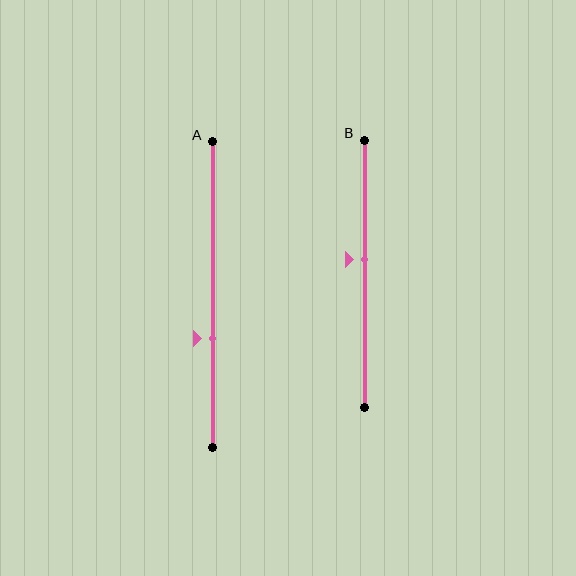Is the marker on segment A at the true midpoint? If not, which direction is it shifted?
No, the marker on segment A is shifted downward by about 14% of the segment length.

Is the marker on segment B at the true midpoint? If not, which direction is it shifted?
No, the marker on segment B is shifted upward by about 5% of the segment length.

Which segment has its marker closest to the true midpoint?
Segment B has its marker closest to the true midpoint.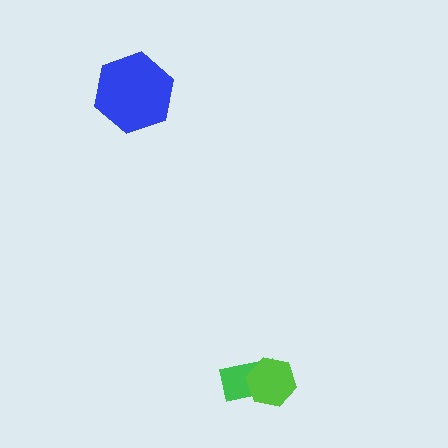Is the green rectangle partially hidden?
Yes, it is partially covered by another shape.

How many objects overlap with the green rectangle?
1 object overlaps with the green rectangle.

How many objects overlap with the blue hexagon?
0 objects overlap with the blue hexagon.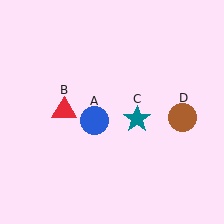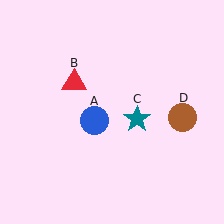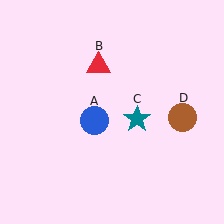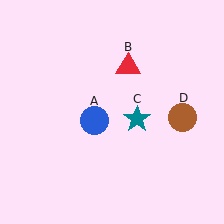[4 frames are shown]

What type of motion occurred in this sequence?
The red triangle (object B) rotated clockwise around the center of the scene.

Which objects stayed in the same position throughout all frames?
Blue circle (object A) and teal star (object C) and brown circle (object D) remained stationary.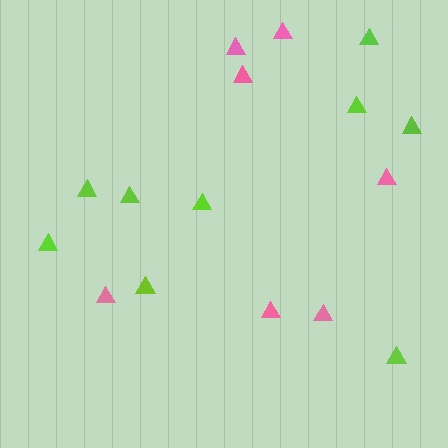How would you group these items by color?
There are 2 groups: one group of lime triangles (9) and one group of pink triangles (7).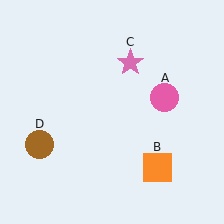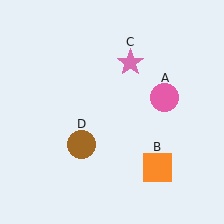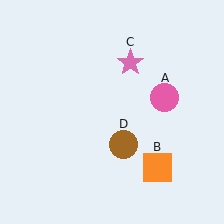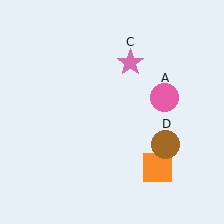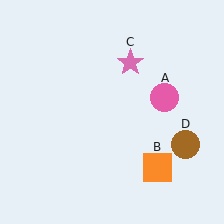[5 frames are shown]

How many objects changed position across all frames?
1 object changed position: brown circle (object D).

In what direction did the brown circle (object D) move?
The brown circle (object D) moved right.